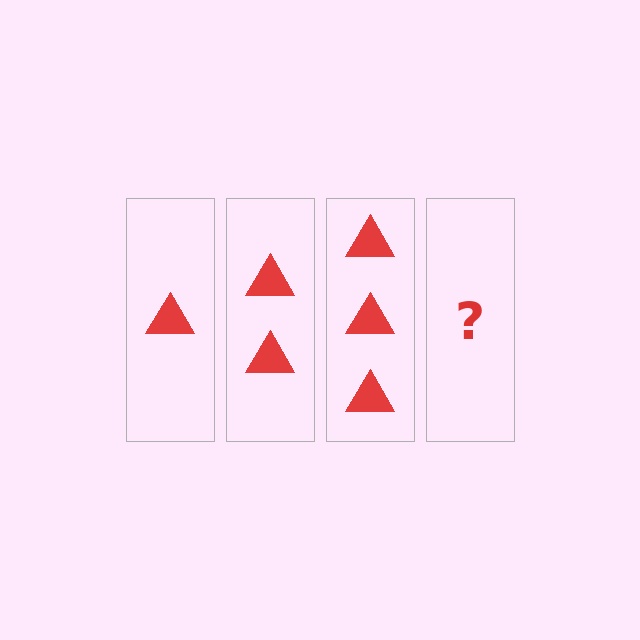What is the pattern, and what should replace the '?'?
The pattern is that each step adds one more triangle. The '?' should be 4 triangles.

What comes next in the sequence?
The next element should be 4 triangles.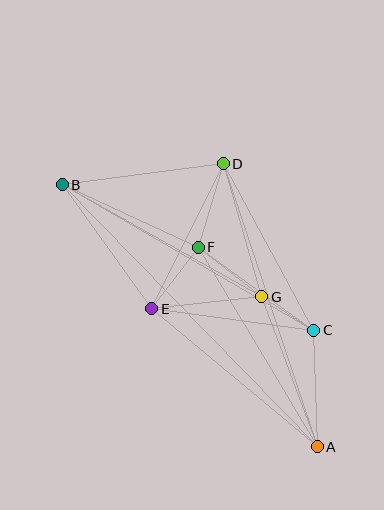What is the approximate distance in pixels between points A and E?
The distance between A and E is approximately 215 pixels.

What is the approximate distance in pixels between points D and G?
The distance between D and G is approximately 139 pixels.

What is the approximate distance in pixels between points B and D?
The distance between B and D is approximately 162 pixels.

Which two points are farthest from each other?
Points A and B are farthest from each other.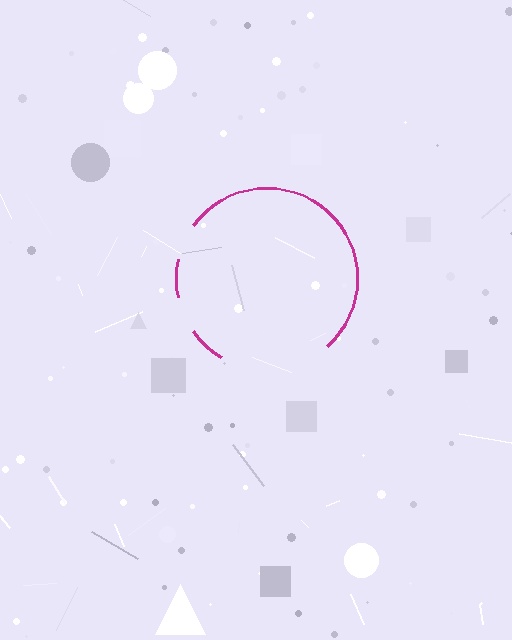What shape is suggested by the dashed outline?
The dashed outline suggests a circle.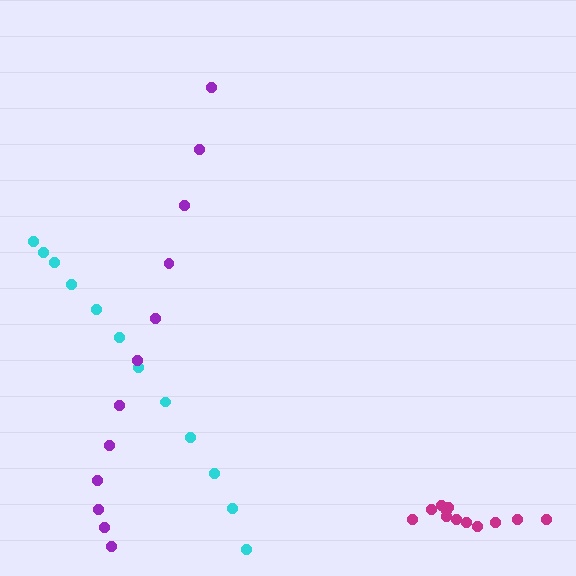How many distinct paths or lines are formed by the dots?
There are 3 distinct paths.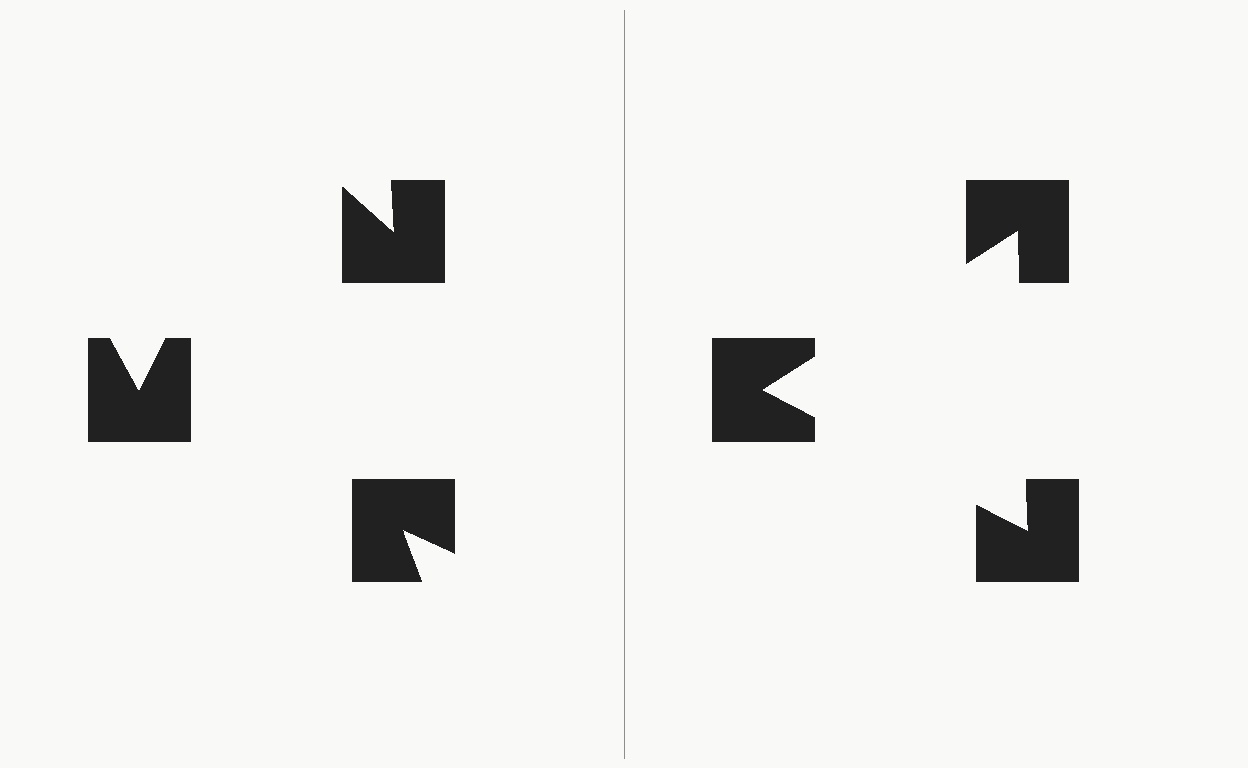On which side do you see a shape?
An illusory triangle appears on the right side. On the left side the wedge cuts are rotated, so no coherent shape forms.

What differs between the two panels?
The notched squares are positioned identically on both sides; only the wedge orientations differ. On the right they align to a triangle; on the left they are misaligned.